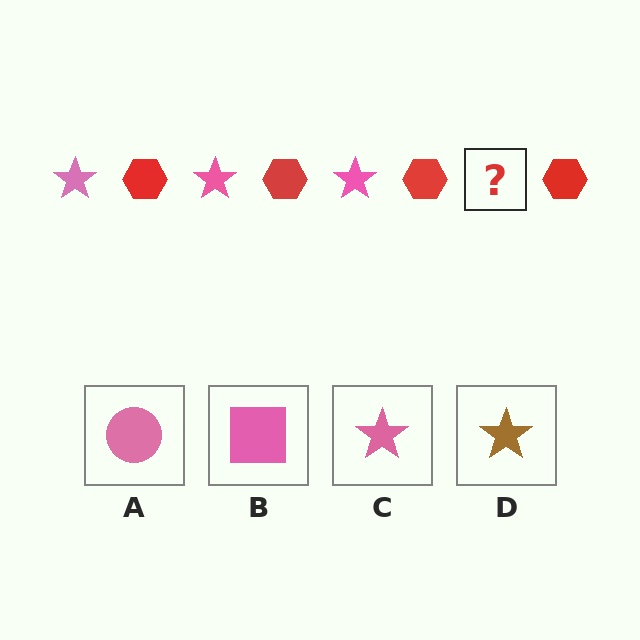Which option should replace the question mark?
Option C.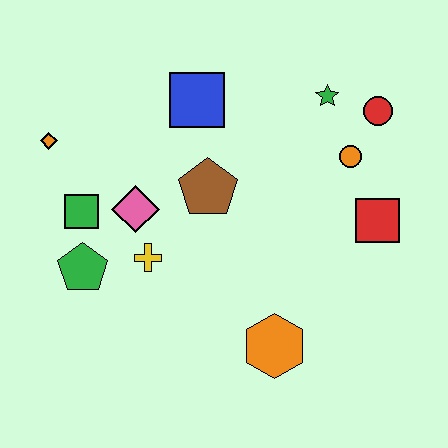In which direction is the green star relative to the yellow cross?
The green star is to the right of the yellow cross.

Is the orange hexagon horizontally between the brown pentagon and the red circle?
Yes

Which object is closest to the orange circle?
The red circle is closest to the orange circle.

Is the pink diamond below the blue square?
Yes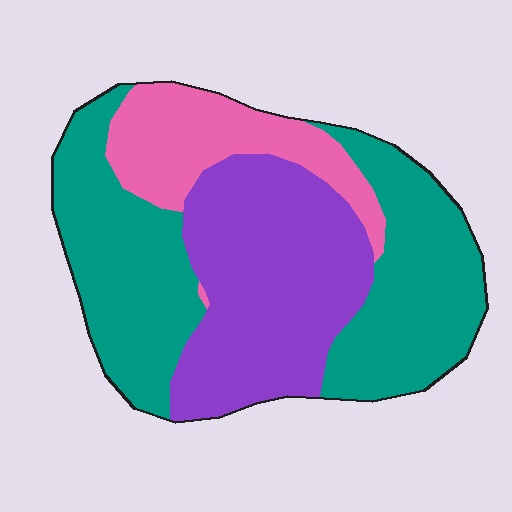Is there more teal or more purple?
Teal.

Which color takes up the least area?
Pink, at roughly 15%.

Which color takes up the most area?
Teal, at roughly 50%.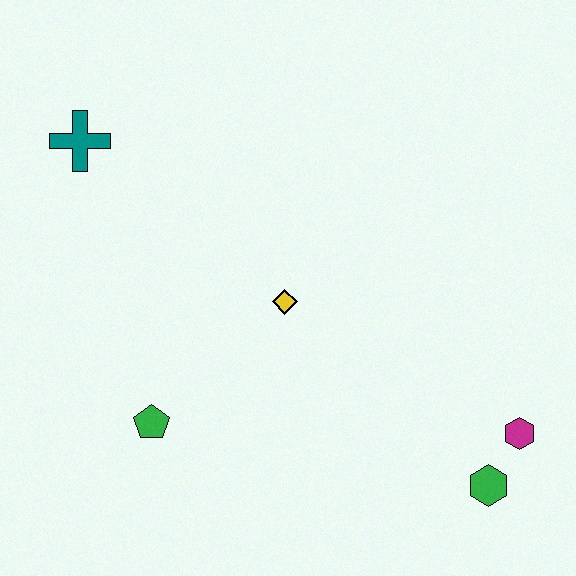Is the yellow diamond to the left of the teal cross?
No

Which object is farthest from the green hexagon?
The teal cross is farthest from the green hexagon.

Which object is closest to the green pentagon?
The yellow diamond is closest to the green pentagon.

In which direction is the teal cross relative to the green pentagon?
The teal cross is above the green pentagon.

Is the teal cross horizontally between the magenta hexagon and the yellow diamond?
No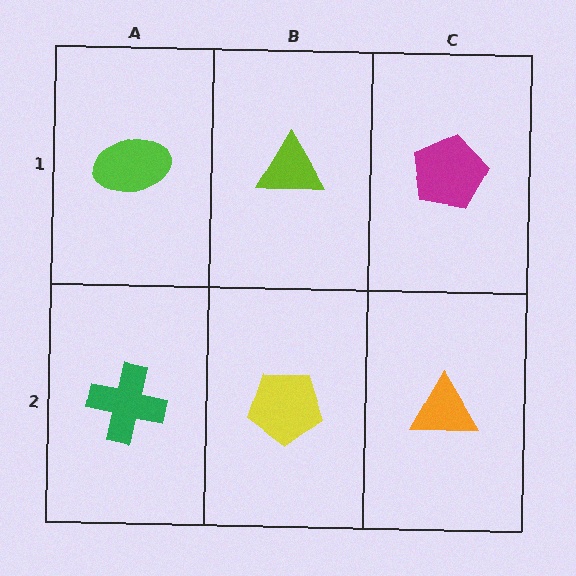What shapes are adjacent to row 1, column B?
A yellow pentagon (row 2, column B), a lime ellipse (row 1, column A), a magenta pentagon (row 1, column C).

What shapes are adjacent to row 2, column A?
A lime ellipse (row 1, column A), a yellow pentagon (row 2, column B).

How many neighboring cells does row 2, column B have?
3.